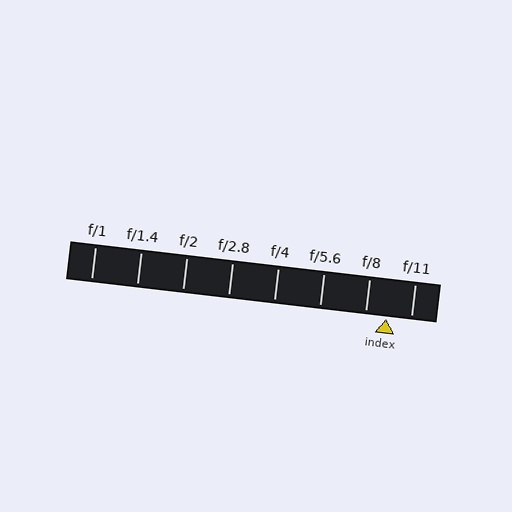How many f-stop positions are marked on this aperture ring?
There are 8 f-stop positions marked.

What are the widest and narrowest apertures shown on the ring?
The widest aperture shown is f/1 and the narrowest is f/11.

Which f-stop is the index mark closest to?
The index mark is closest to f/8.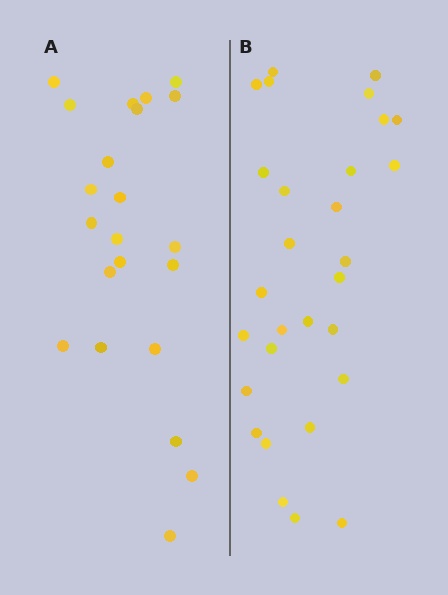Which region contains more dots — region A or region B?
Region B (the right region) has more dots.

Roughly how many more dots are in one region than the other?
Region B has roughly 8 or so more dots than region A.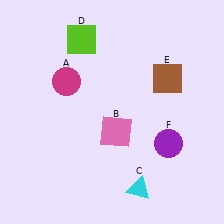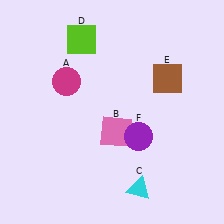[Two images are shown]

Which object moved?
The purple circle (F) moved left.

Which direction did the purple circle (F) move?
The purple circle (F) moved left.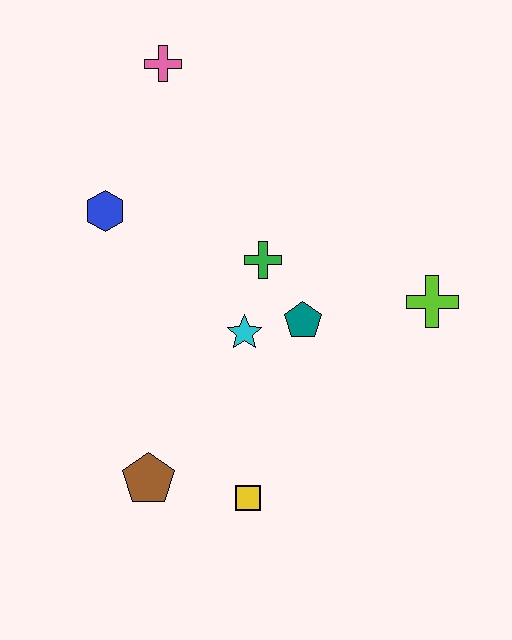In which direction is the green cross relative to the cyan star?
The green cross is above the cyan star.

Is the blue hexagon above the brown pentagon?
Yes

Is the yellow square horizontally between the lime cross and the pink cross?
Yes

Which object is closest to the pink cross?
The blue hexagon is closest to the pink cross.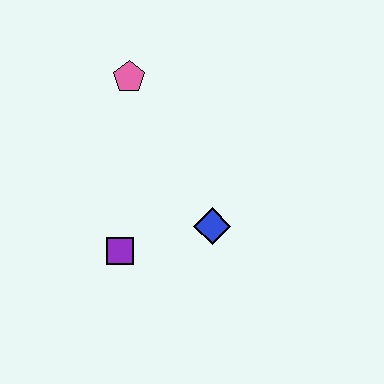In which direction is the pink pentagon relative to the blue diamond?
The pink pentagon is above the blue diamond.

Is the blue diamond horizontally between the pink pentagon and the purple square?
No